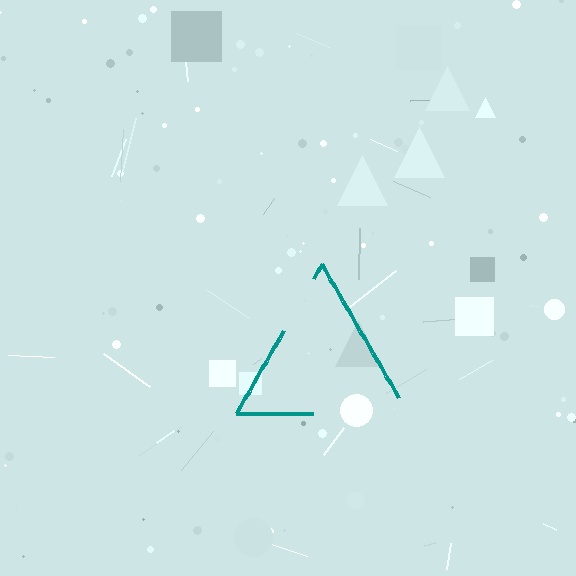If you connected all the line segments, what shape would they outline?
They would outline a triangle.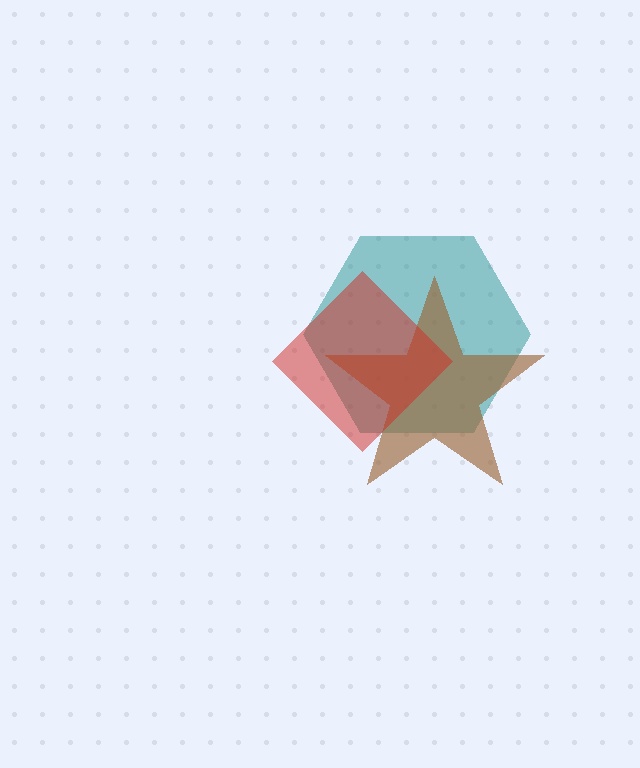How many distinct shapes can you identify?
There are 3 distinct shapes: a teal hexagon, a brown star, a red diamond.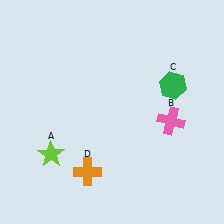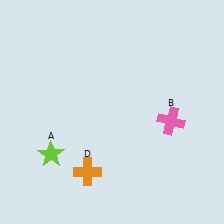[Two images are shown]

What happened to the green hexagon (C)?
The green hexagon (C) was removed in Image 2. It was in the top-right area of Image 1.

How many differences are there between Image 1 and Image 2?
There is 1 difference between the two images.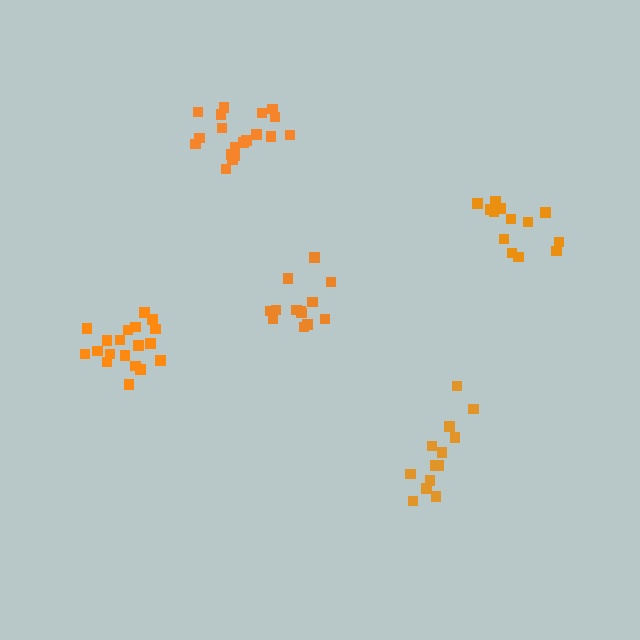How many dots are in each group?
Group 1: 13 dots, Group 2: 13 dots, Group 3: 13 dots, Group 4: 19 dots, Group 5: 19 dots (77 total).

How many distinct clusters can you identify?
There are 5 distinct clusters.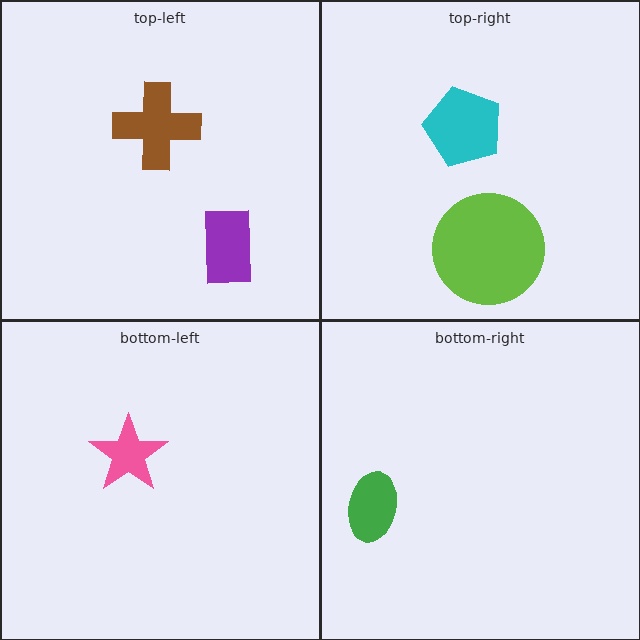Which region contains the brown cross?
The top-left region.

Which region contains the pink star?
The bottom-left region.